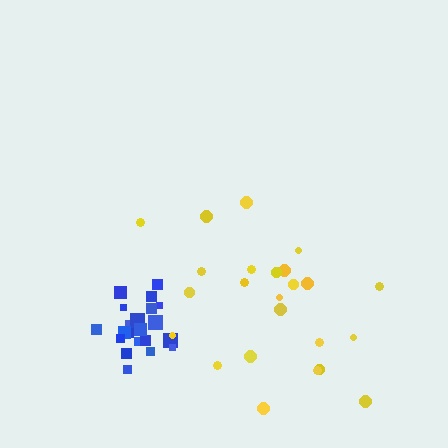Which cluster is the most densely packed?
Blue.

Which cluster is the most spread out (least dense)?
Yellow.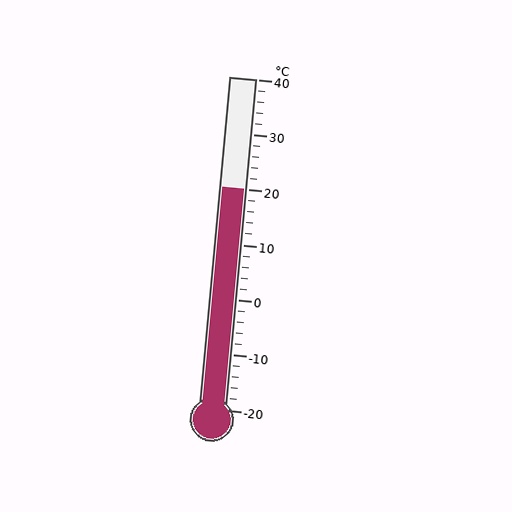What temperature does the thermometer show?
The thermometer shows approximately 20°C.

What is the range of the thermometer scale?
The thermometer scale ranges from -20°C to 40°C.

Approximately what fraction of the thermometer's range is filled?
The thermometer is filled to approximately 65% of its range.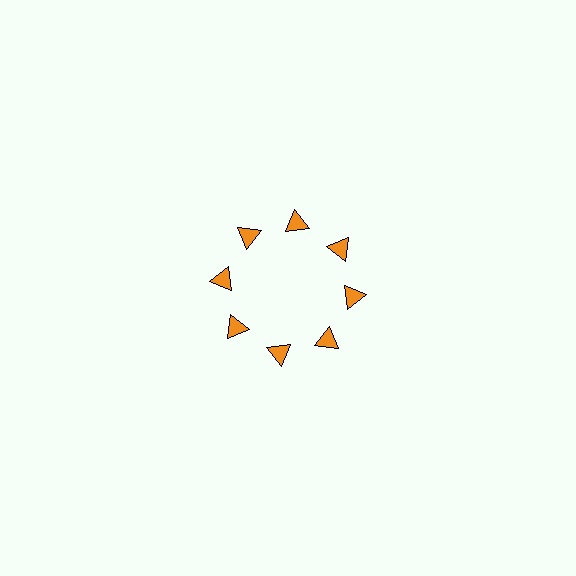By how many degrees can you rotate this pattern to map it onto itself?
The pattern maps onto itself every 45 degrees of rotation.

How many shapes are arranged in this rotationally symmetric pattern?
There are 8 shapes, arranged in 8 groups of 1.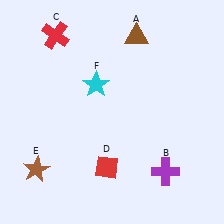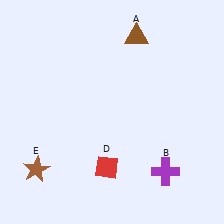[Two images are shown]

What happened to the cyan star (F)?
The cyan star (F) was removed in Image 2. It was in the top-left area of Image 1.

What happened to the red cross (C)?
The red cross (C) was removed in Image 2. It was in the top-left area of Image 1.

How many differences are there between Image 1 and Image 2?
There are 2 differences between the two images.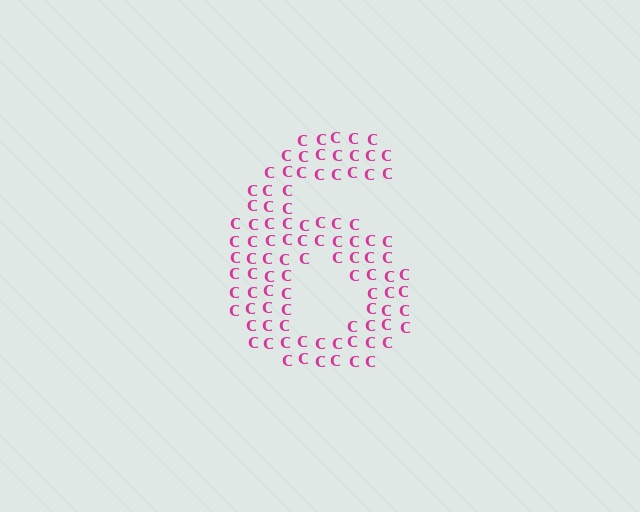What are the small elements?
The small elements are letter C's.